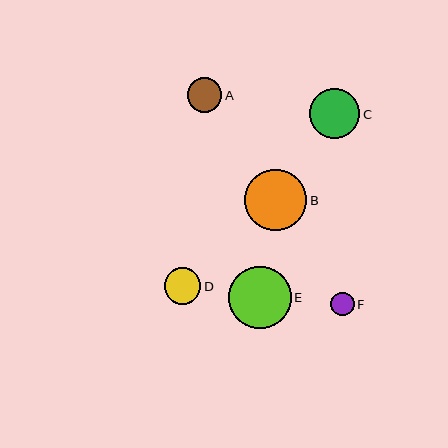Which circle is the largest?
Circle E is the largest with a size of approximately 62 pixels.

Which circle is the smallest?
Circle F is the smallest with a size of approximately 23 pixels.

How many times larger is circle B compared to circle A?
Circle B is approximately 1.8 times the size of circle A.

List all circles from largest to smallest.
From largest to smallest: E, B, C, D, A, F.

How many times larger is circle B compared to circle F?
Circle B is approximately 2.7 times the size of circle F.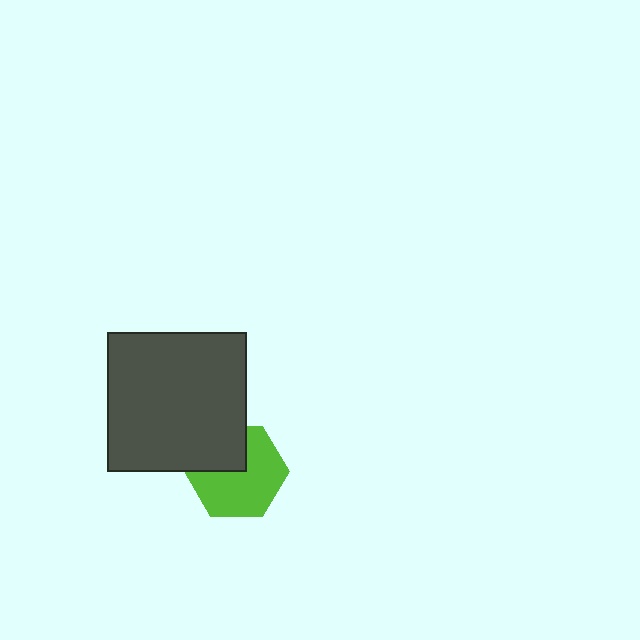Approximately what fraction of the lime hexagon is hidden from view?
Roughly 32% of the lime hexagon is hidden behind the dark gray square.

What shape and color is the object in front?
The object in front is a dark gray square.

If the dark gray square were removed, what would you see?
You would see the complete lime hexagon.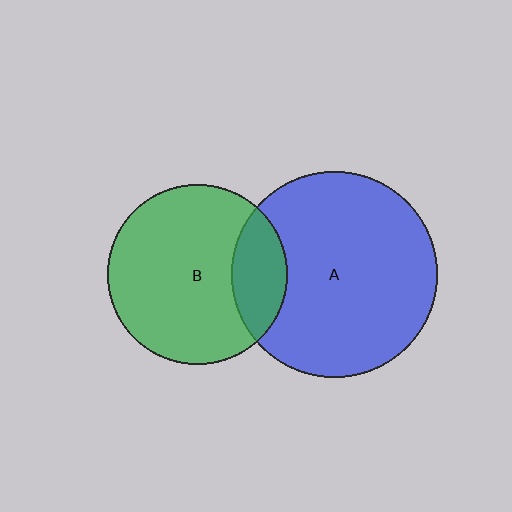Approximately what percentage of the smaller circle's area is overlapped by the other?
Approximately 20%.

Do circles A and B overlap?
Yes.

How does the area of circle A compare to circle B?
Approximately 1.3 times.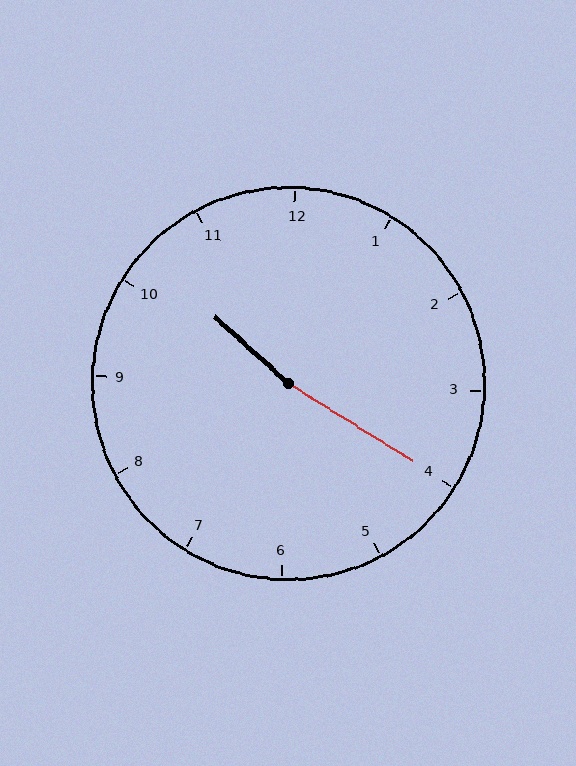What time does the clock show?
10:20.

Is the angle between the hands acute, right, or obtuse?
It is obtuse.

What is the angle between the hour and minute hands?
Approximately 170 degrees.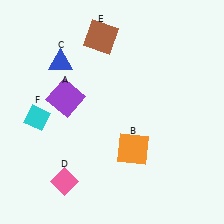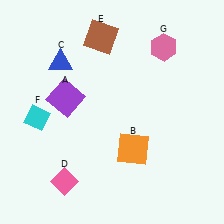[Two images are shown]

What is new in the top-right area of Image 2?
A pink hexagon (G) was added in the top-right area of Image 2.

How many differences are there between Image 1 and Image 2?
There is 1 difference between the two images.